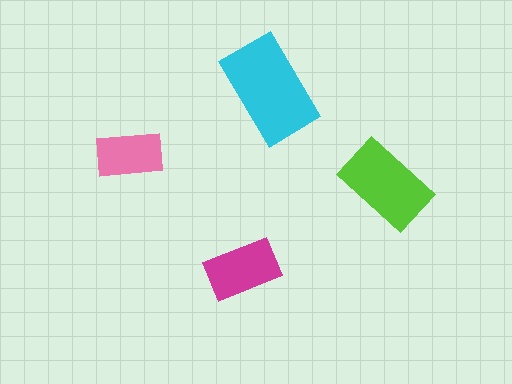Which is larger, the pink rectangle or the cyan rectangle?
The cyan one.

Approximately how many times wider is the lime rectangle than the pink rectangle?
About 1.5 times wider.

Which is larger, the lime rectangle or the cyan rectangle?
The cyan one.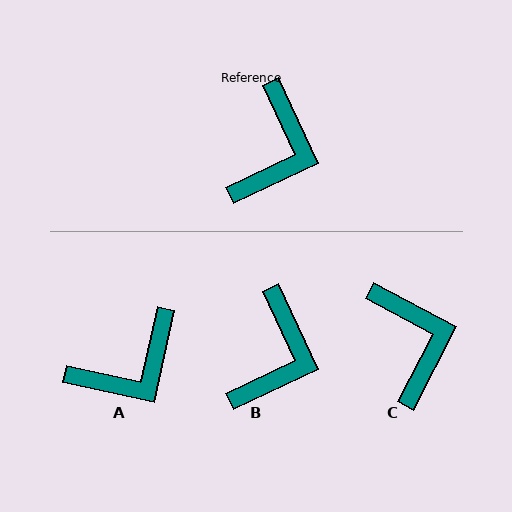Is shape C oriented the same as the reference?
No, it is off by about 37 degrees.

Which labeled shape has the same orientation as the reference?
B.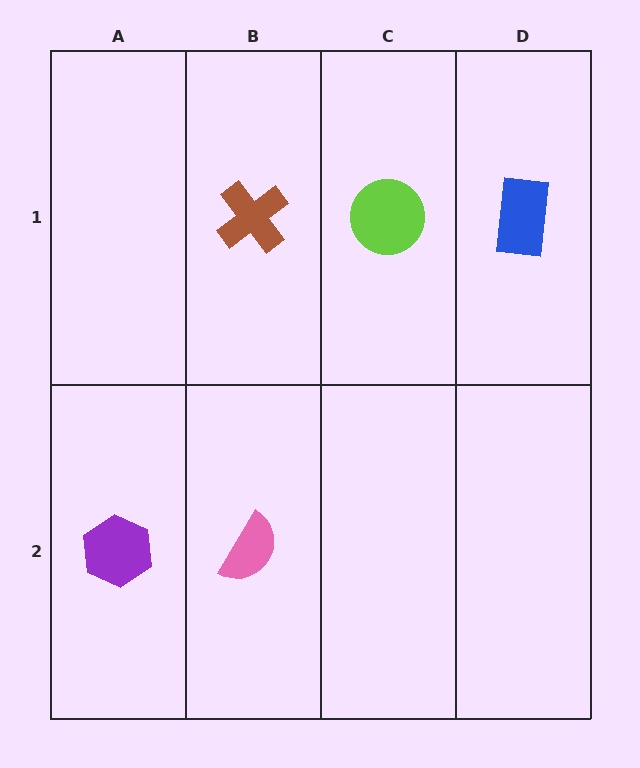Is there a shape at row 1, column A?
No, that cell is empty.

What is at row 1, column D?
A blue rectangle.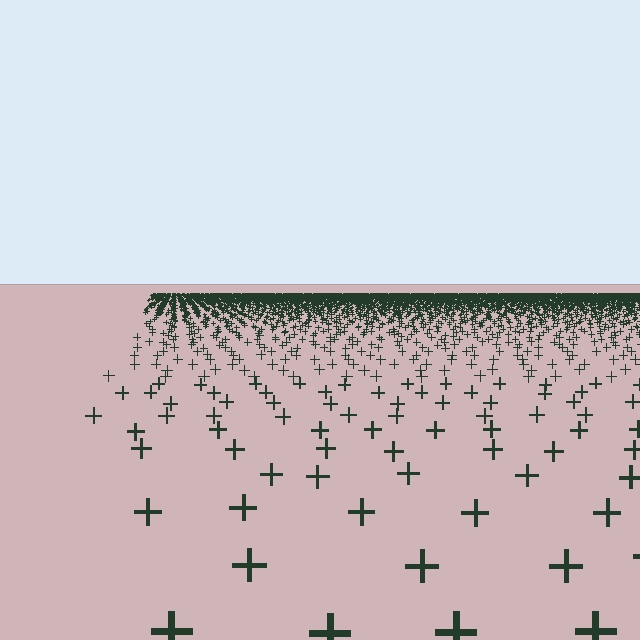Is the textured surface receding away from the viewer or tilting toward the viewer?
The surface is receding away from the viewer. Texture elements get smaller and denser toward the top.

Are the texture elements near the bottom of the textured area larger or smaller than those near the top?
Larger. Near the bottom, elements are closer to the viewer and appear at a bigger on-screen size.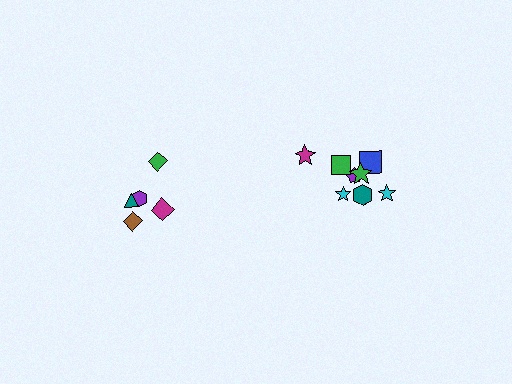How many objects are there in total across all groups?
There are 13 objects.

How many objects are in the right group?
There are 8 objects.